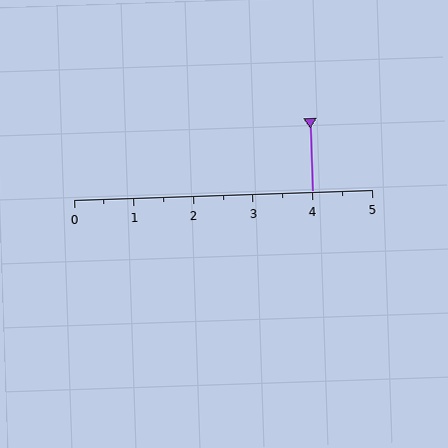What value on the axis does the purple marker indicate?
The marker indicates approximately 4.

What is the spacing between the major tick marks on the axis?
The major ticks are spaced 1 apart.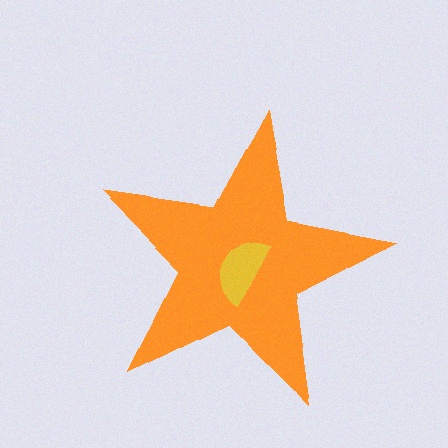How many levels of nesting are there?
2.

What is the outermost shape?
The orange star.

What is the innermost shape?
The yellow semicircle.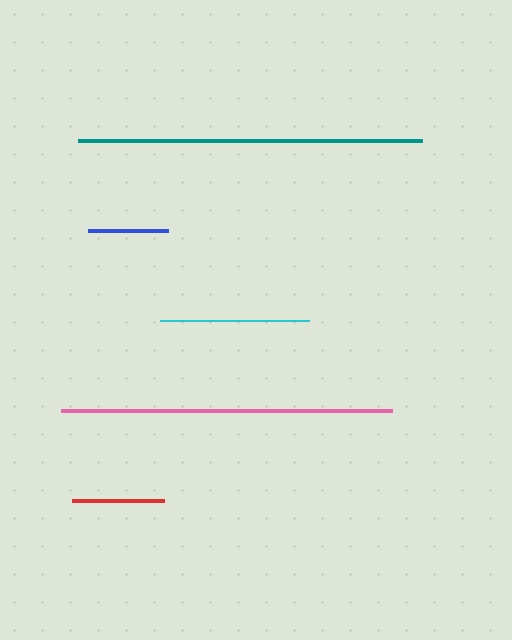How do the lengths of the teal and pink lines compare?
The teal and pink lines are approximately the same length.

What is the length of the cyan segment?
The cyan segment is approximately 149 pixels long.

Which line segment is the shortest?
The blue line is the shortest at approximately 81 pixels.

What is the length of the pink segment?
The pink segment is approximately 331 pixels long.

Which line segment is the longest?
The teal line is the longest at approximately 344 pixels.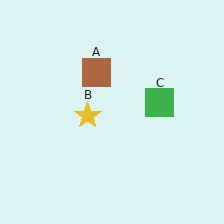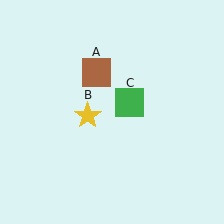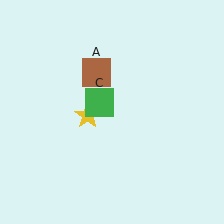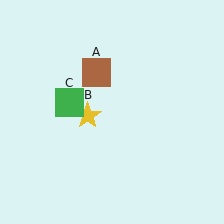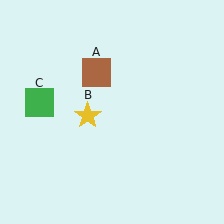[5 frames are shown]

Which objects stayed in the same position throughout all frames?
Brown square (object A) and yellow star (object B) remained stationary.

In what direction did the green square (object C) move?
The green square (object C) moved left.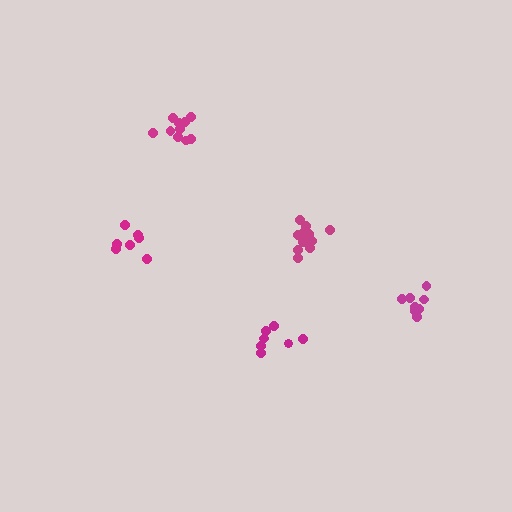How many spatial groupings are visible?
There are 5 spatial groupings.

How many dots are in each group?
Group 1: 8 dots, Group 2: 12 dots, Group 3: 10 dots, Group 4: 7 dots, Group 5: 7 dots (44 total).